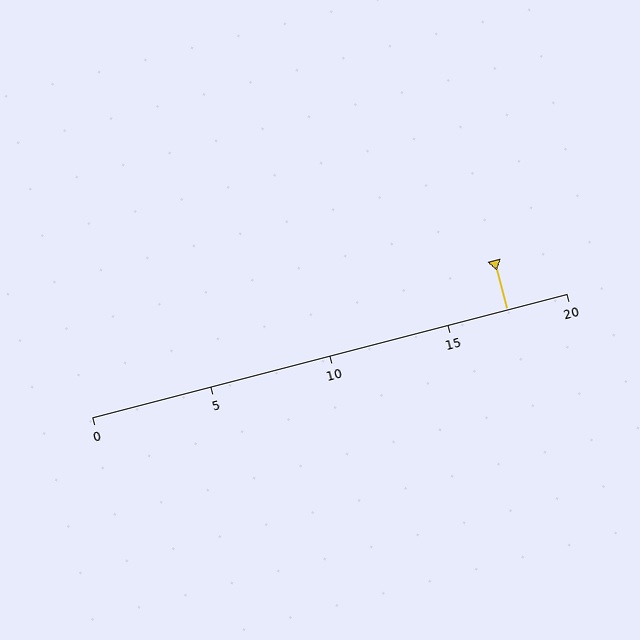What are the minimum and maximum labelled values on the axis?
The axis runs from 0 to 20.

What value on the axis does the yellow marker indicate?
The marker indicates approximately 17.5.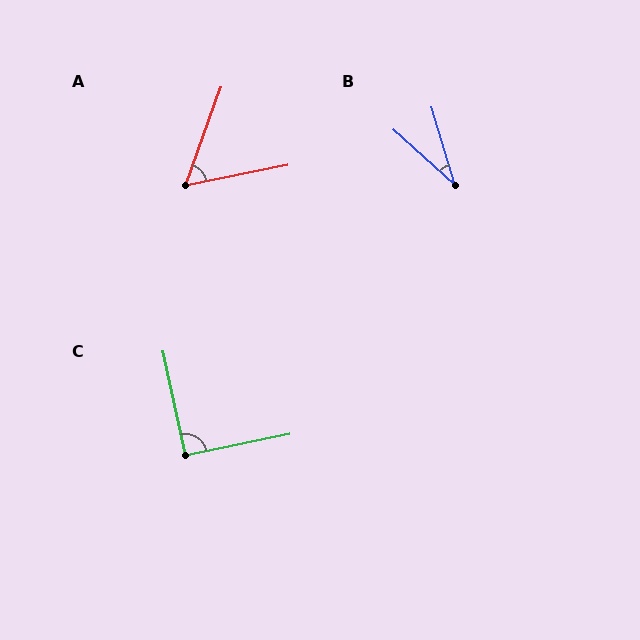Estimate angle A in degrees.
Approximately 59 degrees.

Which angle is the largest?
C, at approximately 91 degrees.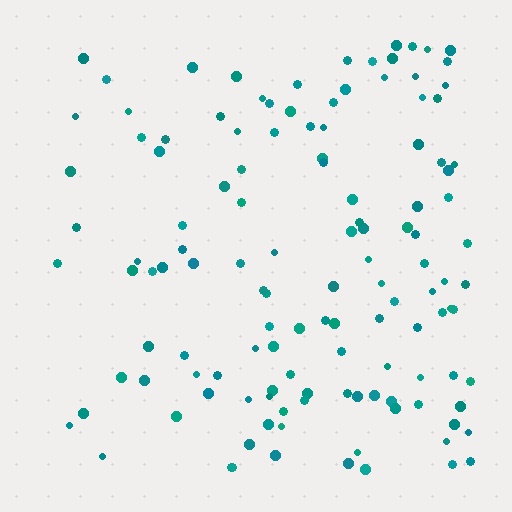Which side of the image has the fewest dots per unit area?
The left.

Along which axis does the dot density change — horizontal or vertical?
Horizontal.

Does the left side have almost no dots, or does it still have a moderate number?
Still a moderate number, just noticeably fewer than the right.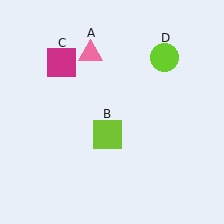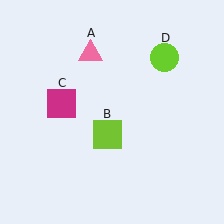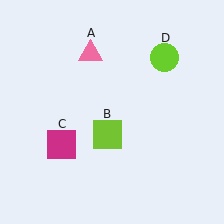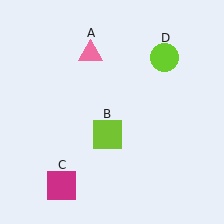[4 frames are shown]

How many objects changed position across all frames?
1 object changed position: magenta square (object C).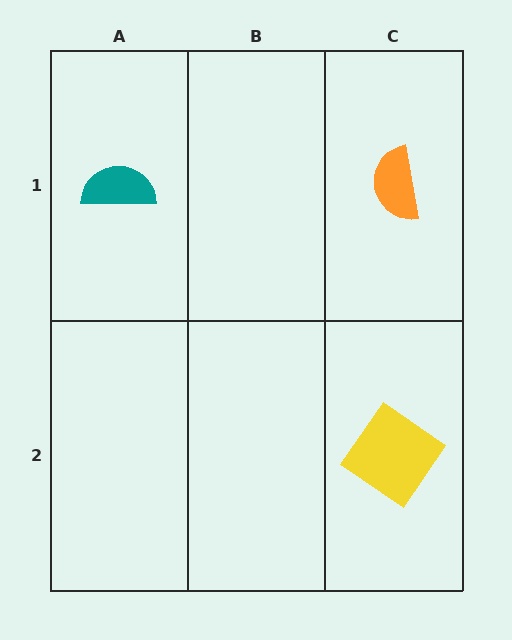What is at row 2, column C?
A yellow diamond.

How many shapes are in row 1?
2 shapes.